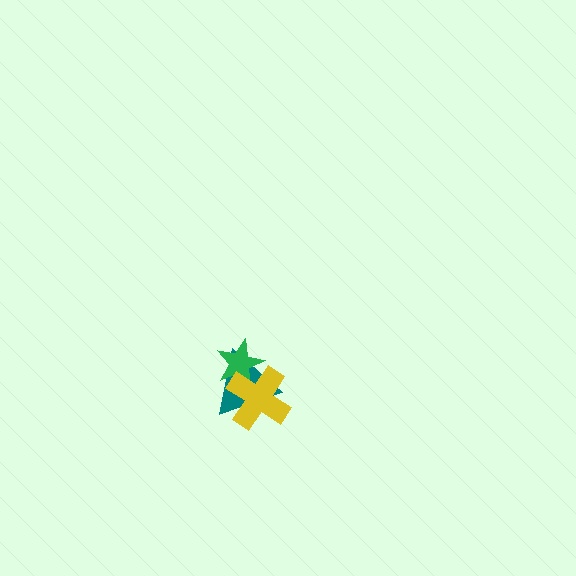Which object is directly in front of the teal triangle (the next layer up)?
The green star is directly in front of the teal triangle.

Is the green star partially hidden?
Yes, it is partially covered by another shape.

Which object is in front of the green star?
The yellow cross is in front of the green star.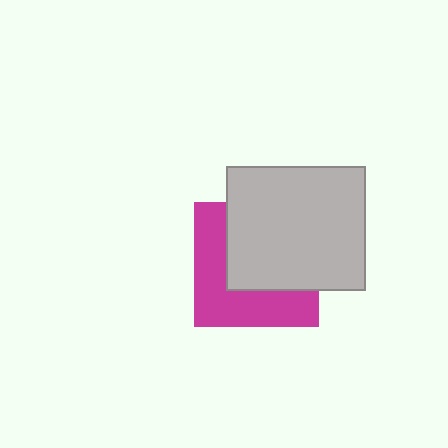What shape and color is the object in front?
The object in front is a light gray rectangle.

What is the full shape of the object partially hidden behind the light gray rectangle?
The partially hidden object is a magenta square.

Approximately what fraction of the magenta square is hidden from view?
Roughly 53% of the magenta square is hidden behind the light gray rectangle.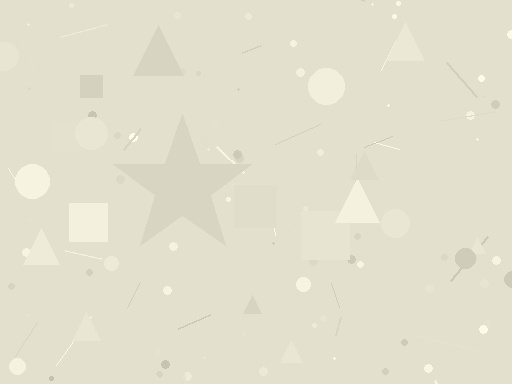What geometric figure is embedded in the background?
A star is embedded in the background.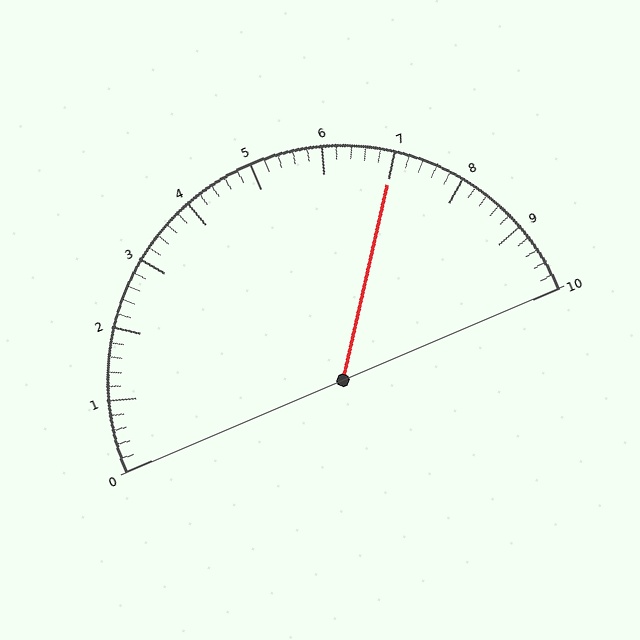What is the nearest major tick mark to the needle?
The nearest major tick mark is 7.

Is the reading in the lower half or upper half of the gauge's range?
The reading is in the upper half of the range (0 to 10).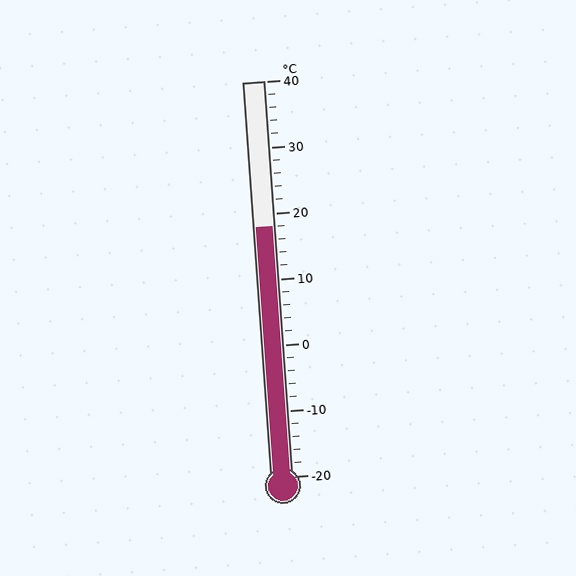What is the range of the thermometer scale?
The thermometer scale ranges from -20°C to 40°C.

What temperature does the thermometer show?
The thermometer shows approximately 18°C.